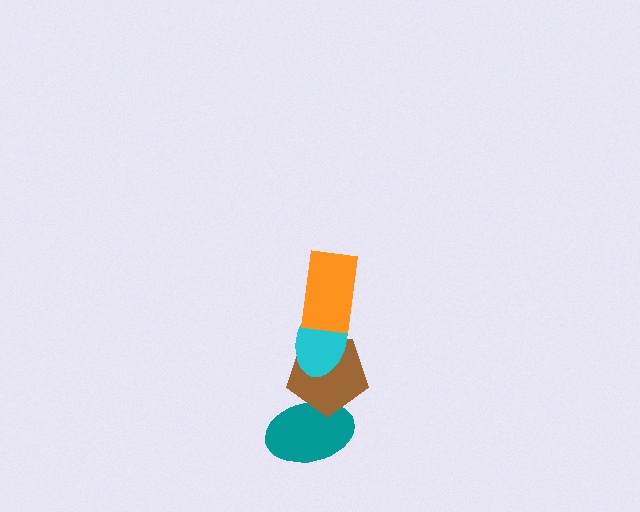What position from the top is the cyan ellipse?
The cyan ellipse is 2nd from the top.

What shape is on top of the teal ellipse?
The brown pentagon is on top of the teal ellipse.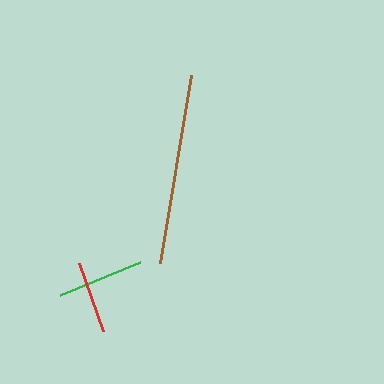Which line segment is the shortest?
The red line is the shortest at approximately 71 pixels.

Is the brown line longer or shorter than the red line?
The brown line is longer than the red line.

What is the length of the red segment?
The red segment is approximately 71 pixels long.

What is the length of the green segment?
The green segment is approximately 87 pixels long.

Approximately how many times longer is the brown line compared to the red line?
The brown line is approximately 2.7 times the length of the red line.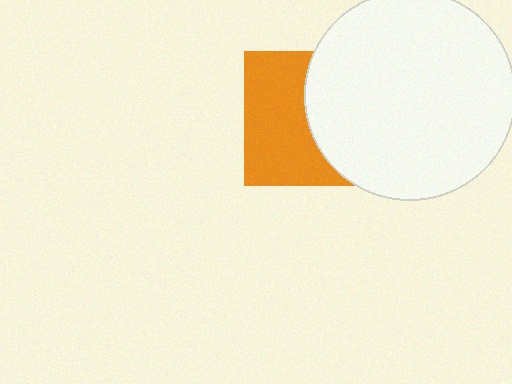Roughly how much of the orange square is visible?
About half of it is visible (roughly 53%).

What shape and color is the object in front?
The object in front is a white circle.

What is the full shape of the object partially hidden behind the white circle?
The partially hidden object is an orange square.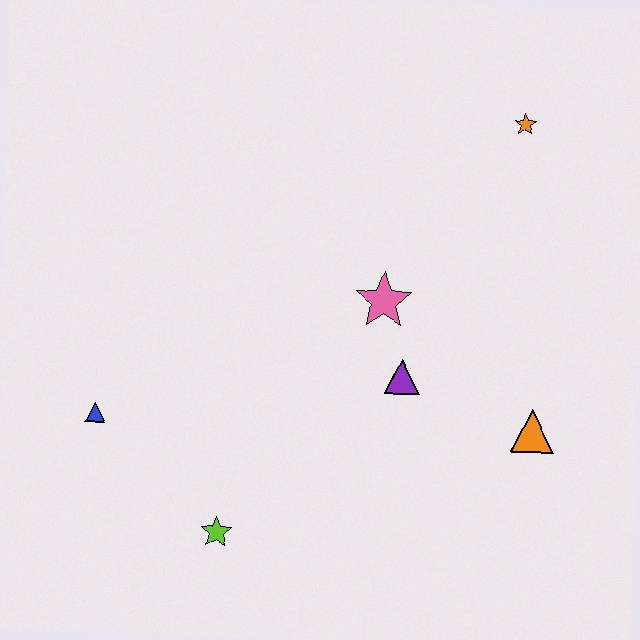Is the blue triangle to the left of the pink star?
Yes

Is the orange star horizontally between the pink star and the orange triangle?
Yes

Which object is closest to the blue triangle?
The lime star is closest to the blue triangle.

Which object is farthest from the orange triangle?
The blue triangle is farthest from the orange triangle.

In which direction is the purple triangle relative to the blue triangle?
The purple triangle is to the right of the blue triangle.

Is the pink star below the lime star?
No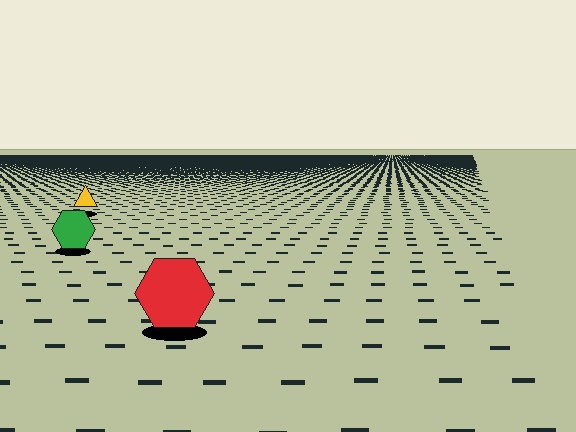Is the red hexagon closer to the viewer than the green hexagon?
Yes. The red hexagon is closer — you can tell from the texture gradient: the ground texture is coarser near it.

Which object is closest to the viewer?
The red hexagon is closest. The texture marks near it are larger and more spread out.